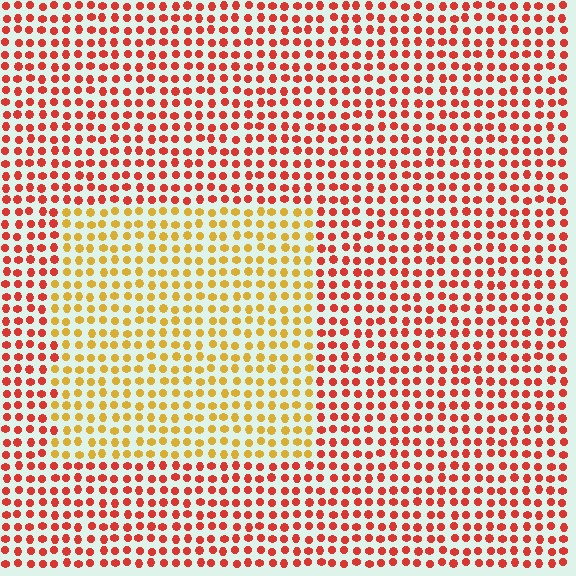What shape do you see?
I see a rectangle.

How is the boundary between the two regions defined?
The boundary is defined purely by a slight shift in hue (about 44 degrees). Spacing, size, and orientation are identical on both sides.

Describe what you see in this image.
The image is filled with small red elements in a uniform arrangement. A rectangle-shaped region is visible where the elements are tinted to a slightly different hue, forming a subtle color boundary.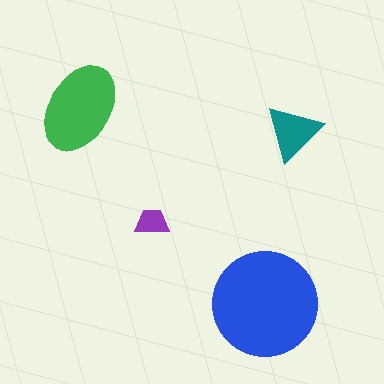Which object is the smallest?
The purple trapezoid.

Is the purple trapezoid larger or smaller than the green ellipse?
Smaller.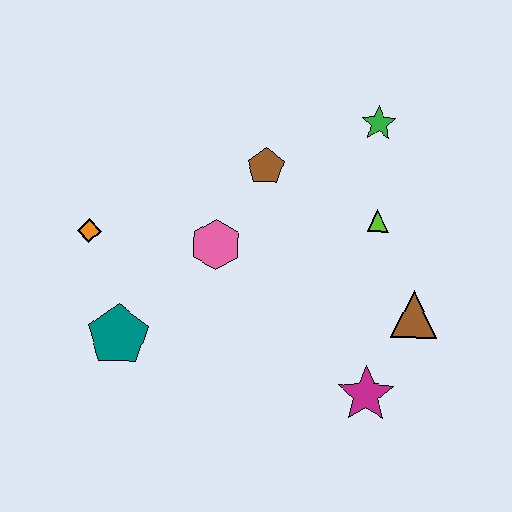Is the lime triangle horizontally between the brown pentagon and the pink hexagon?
No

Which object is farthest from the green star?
The teal pentagon is farthest from the green star.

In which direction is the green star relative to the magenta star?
The green star is above the magenta star.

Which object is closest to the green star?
The lime triangle is closest to the green star.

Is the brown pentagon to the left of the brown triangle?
Yes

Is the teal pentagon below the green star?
Yes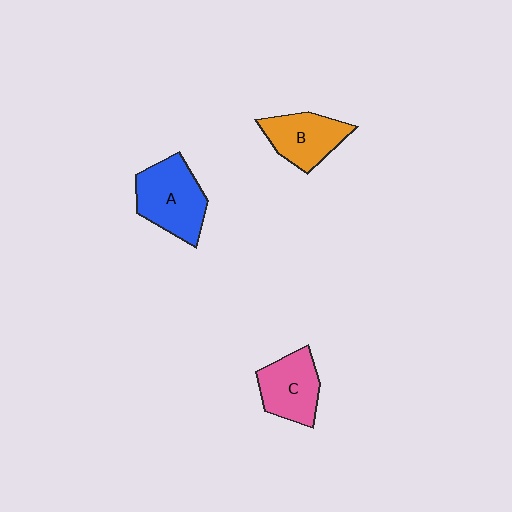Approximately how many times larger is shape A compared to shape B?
Approximately 1.3 times.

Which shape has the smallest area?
Shape B (orange).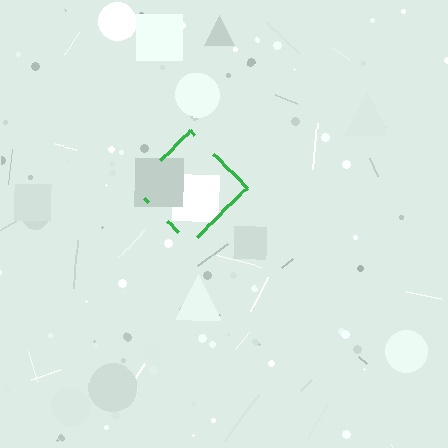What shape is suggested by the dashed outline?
The dashed outline suggests a diamond.